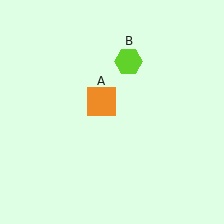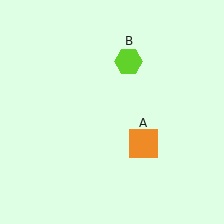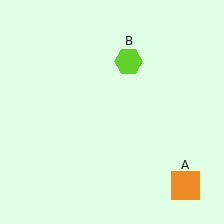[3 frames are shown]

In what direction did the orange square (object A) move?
The orange square (object A) moved down and to the right.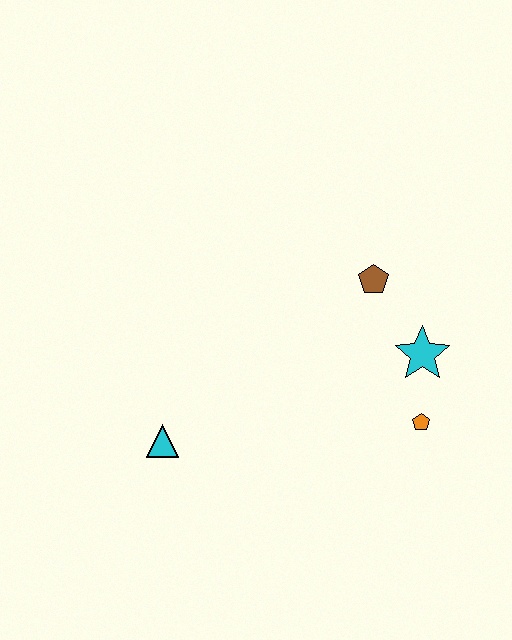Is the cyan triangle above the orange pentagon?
No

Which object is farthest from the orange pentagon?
The cyan triangle is farthest from the orange pentagon.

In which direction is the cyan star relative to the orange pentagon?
The cyan star is above the orange pentagon.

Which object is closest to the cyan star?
The orange pentagon is closest to the cyan star.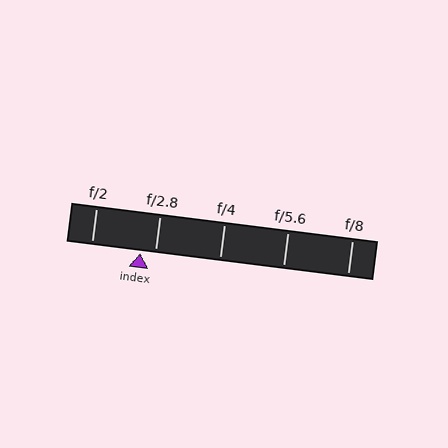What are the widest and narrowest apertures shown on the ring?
The widest aperture shown is f/2 and the narrowest is f/8.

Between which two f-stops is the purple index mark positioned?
The index mark is between f/2 and f/2.8.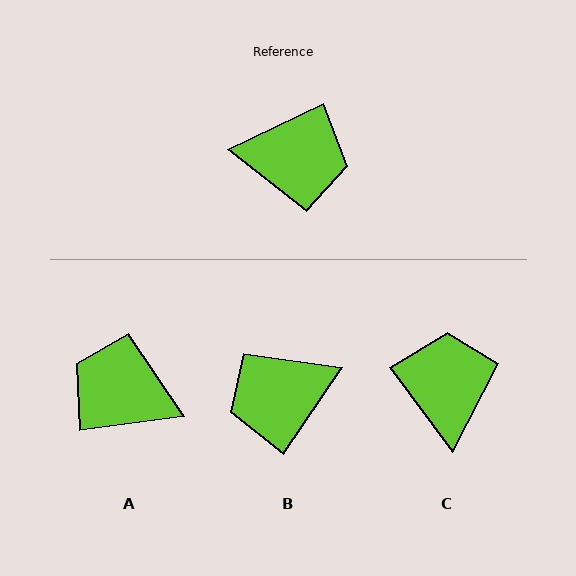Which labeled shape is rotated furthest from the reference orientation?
A, about 162 degrees away.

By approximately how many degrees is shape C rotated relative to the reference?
Approximately 101 degrees counter-clockwise.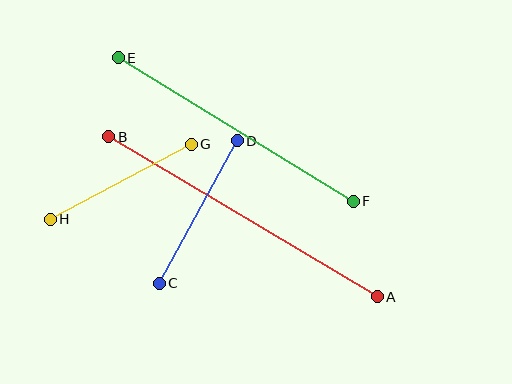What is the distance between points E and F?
The distance is approximately 275 pixels.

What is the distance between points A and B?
The distance is approximately 313 pixels.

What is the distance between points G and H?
The distance is approximately 159 pixels.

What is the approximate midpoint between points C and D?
The midpoint is at approximately (198, 212) pixels.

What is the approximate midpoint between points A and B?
The midpoint is at approximately (243, 217) pixels.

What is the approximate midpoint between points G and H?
The midpoint is at approximately (121, 182) pixels.